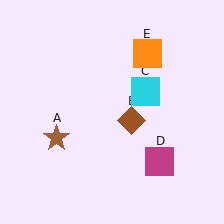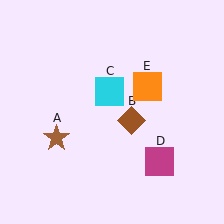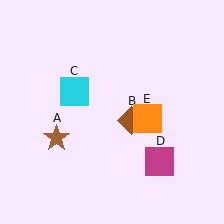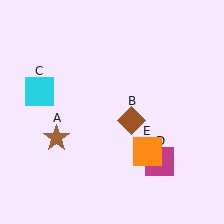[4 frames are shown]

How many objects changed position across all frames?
2 objects changed position: cyan square (object C), orange square (object E).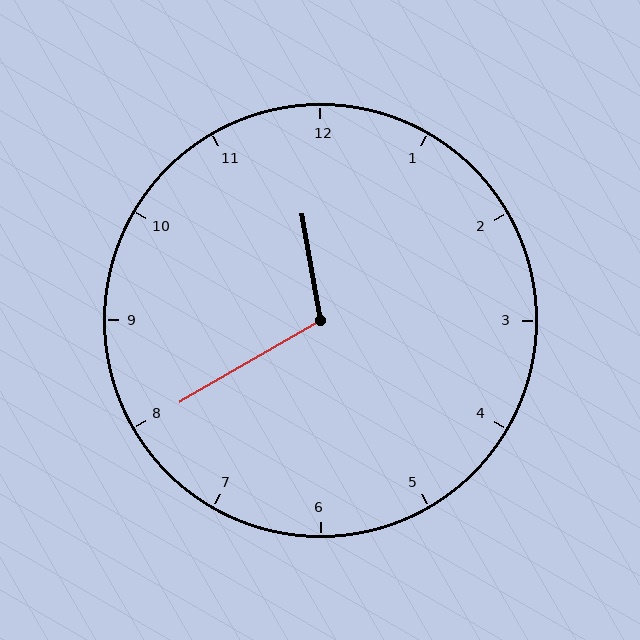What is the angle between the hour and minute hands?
Approximately 110 degrees.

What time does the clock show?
11:40.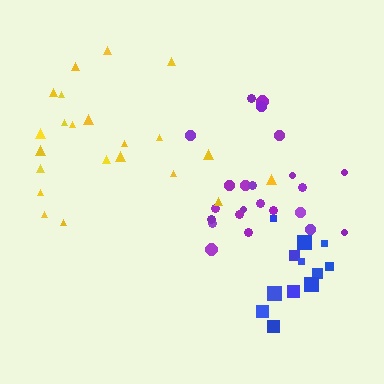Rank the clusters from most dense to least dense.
blue, purple, yellow.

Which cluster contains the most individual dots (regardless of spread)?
Purple (23).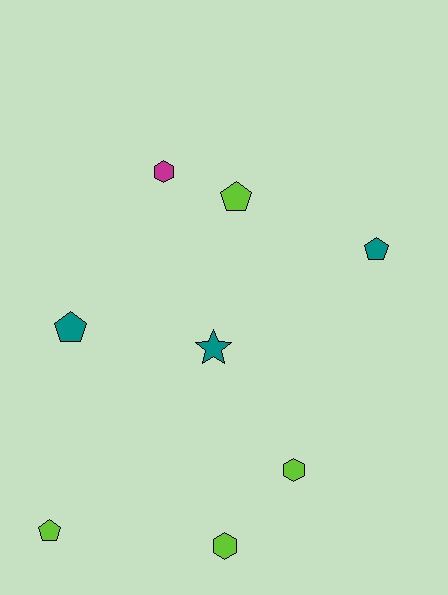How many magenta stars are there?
There are no magenta stars.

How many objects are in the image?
There are 8 objects.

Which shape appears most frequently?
Pentagon, with 4 objects.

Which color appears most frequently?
Lime, with 4 objects.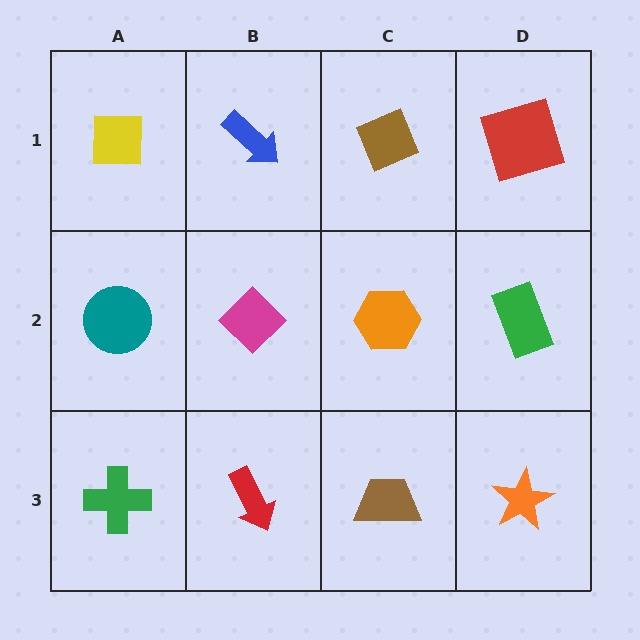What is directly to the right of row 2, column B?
An orange hexagon.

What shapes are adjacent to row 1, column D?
A green rectangle (row 2, column D), a brown diamond (row 1, column C).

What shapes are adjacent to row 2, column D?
A red square (row 1, column D), an orange star (row 3, column D), an orange hexagon (row 2, column C).